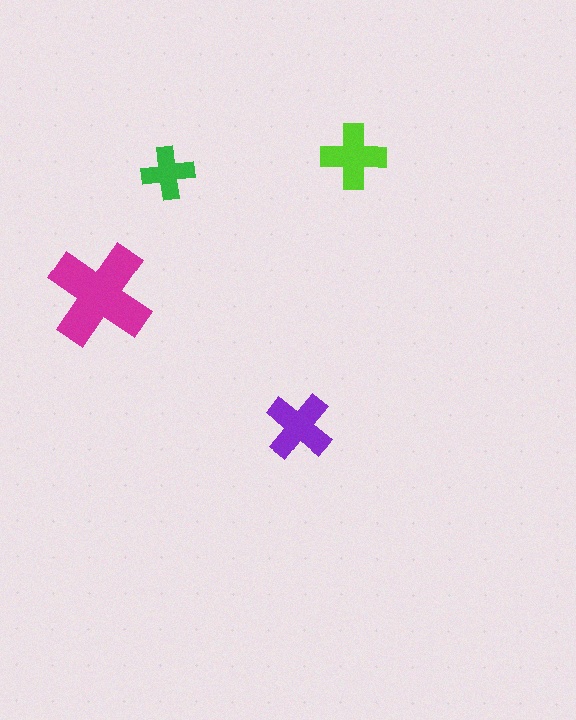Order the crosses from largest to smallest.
the magenta one, the purple one, the lime one, the green one.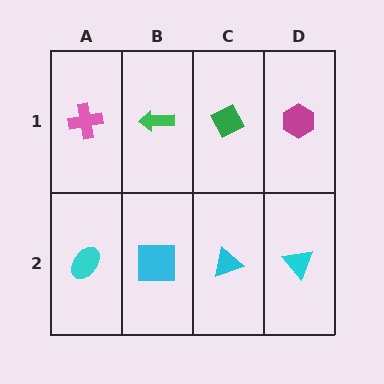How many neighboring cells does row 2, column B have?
3.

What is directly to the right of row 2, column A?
A cyan square.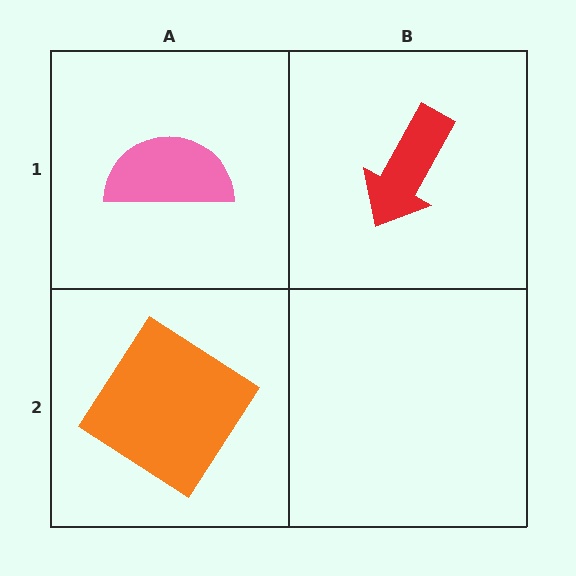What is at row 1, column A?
A pink semicircle.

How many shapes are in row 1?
2 shapes.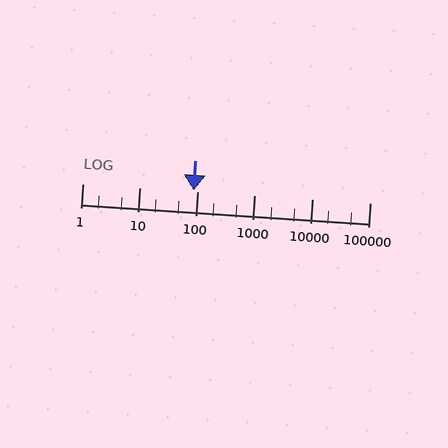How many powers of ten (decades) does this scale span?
The scale spans 5 decades, from 1 to 100000.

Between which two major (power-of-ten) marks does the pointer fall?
The pointer is between 10 and 100.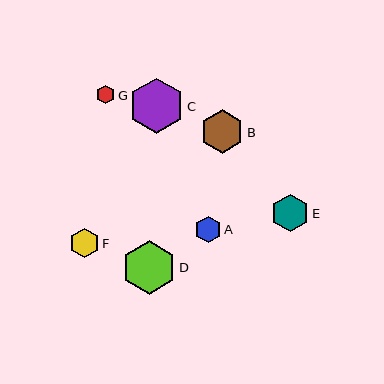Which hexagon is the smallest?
Hexagon G is the smallest with a size of approximately 18 pixels.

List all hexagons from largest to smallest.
From largest to smallest: C, D, B, E, F, A, G.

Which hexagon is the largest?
Hexagon C is the largest with a size of approximately 55 pixels.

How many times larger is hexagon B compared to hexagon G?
Hexagon B is approximately 2.4 times the size of hexagon G.